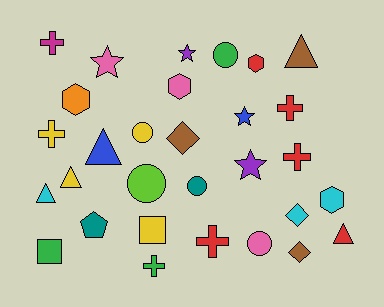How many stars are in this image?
There are 4 stars.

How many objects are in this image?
There are 30 objects.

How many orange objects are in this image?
There is 1 orange object.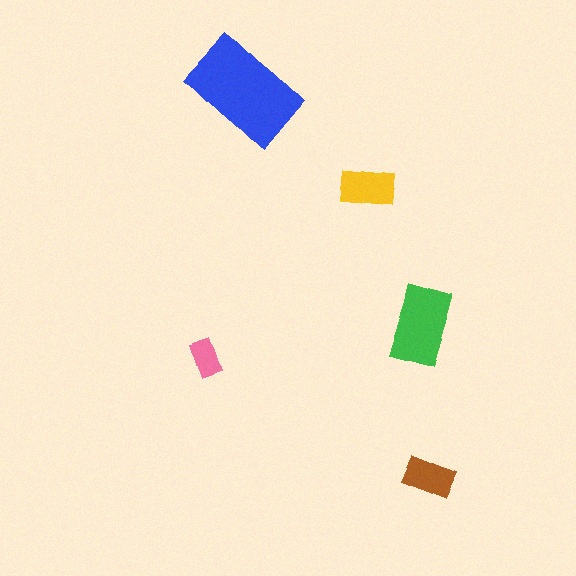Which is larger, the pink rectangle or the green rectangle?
The green one.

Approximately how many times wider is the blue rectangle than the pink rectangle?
About 3 times wider.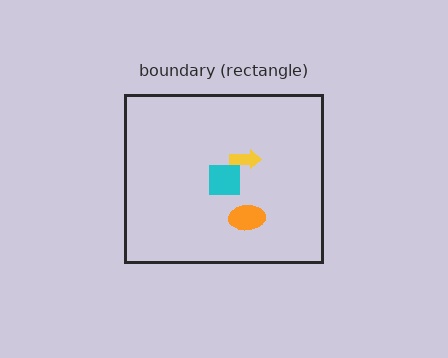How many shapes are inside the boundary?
3 inside, 0 outside.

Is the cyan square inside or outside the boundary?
Inside.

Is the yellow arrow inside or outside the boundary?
Inside.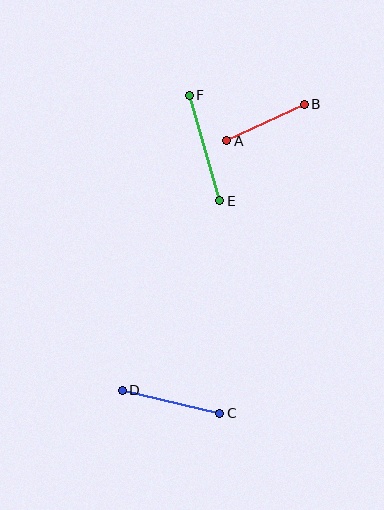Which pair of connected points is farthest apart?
Points E and F are farthest apart.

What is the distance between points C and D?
The distance is approximately 101 pixels.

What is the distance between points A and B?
The distance is approximately 86 pixels.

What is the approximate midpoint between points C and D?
The midpoint is at approximately (171, 402) pixels.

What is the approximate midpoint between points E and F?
The midpoint is at approximately (205, 148) pixels.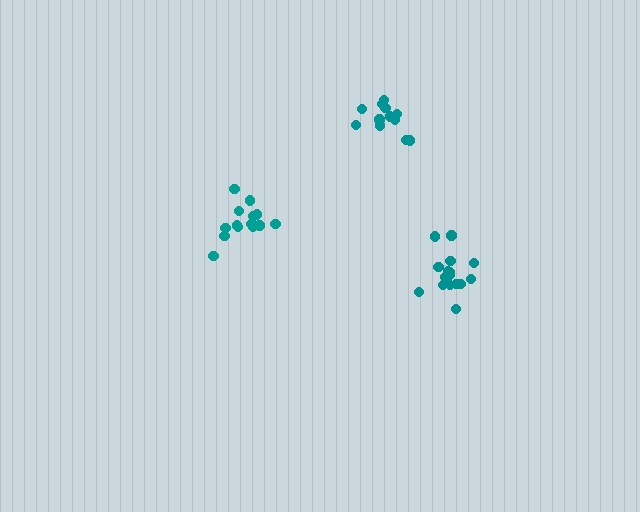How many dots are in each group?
Group 1: 16 dots, Group 2: 12 dots, Group 3: 14 dots (42 total).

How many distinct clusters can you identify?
There are 3 distinct clusters.